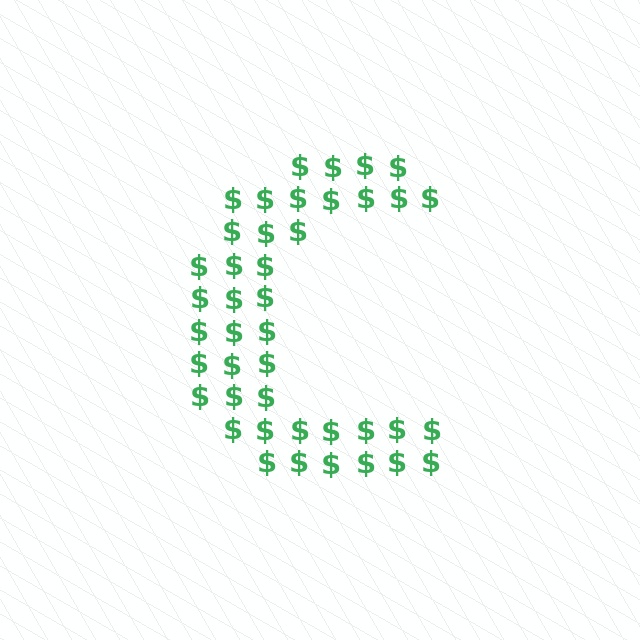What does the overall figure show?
The overall figure shows the letter C.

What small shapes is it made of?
It is made of small dollar signs.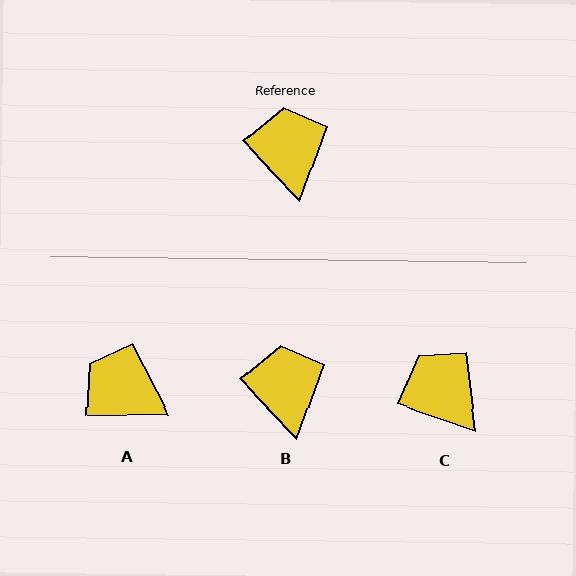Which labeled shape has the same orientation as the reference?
B.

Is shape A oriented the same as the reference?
No, it is off by about 48 degrees.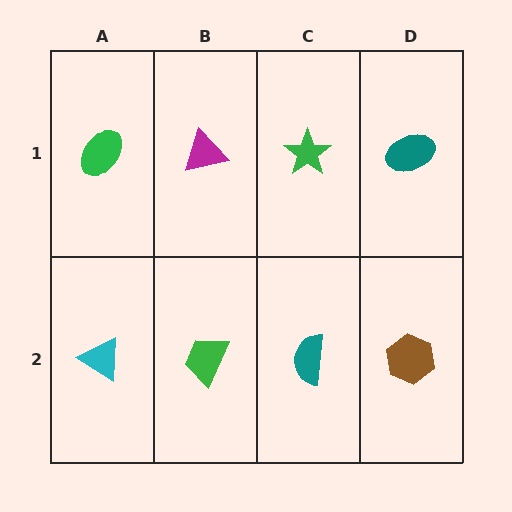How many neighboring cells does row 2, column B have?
3.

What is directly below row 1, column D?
A brown hexagon.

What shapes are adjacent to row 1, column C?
A teal semicircle (row 2, column C), a magenta triangle (row 1, column B), a teal ellipse (row 1, column D).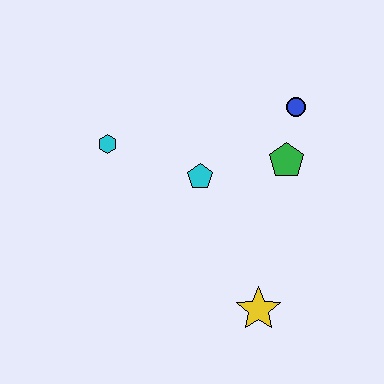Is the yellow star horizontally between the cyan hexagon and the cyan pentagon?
No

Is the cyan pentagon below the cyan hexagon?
Yes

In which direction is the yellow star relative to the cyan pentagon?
The yellow star is below the cyan pentagon.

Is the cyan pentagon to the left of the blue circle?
Yes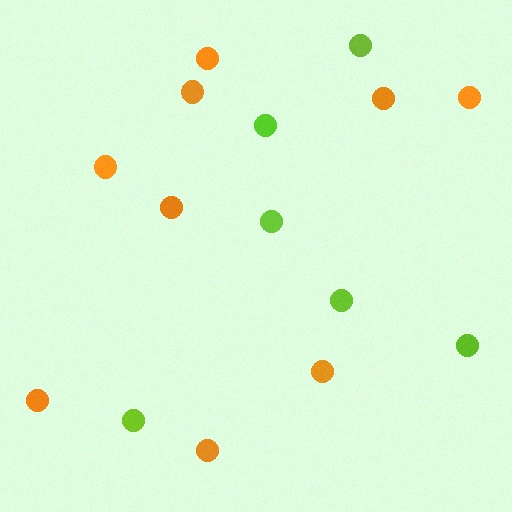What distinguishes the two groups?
There are 2 groups: one group of lime circles (6) and one group of orange circles (9).